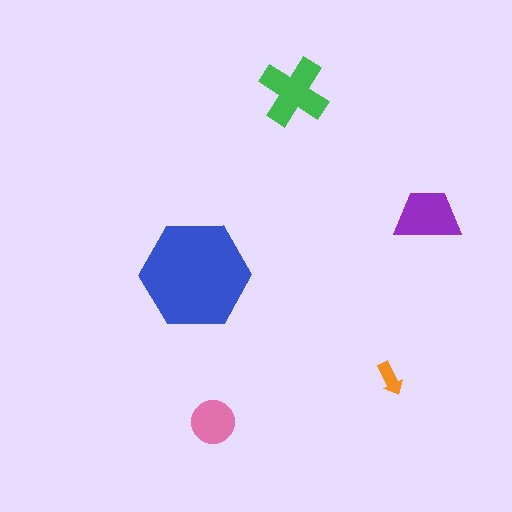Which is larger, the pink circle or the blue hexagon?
The blue hexagon.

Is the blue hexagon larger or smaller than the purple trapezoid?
Larger.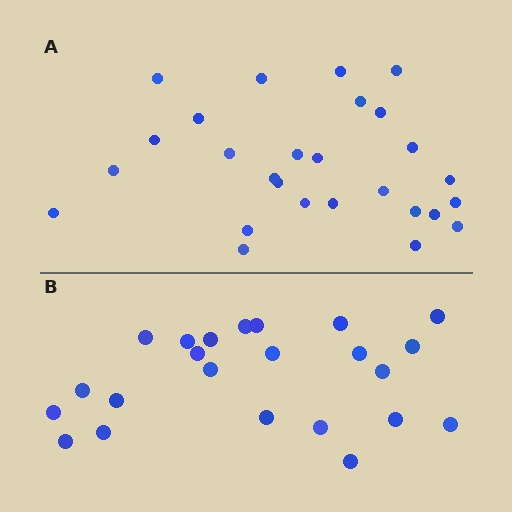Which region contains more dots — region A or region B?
Region A (the top region) has more dots.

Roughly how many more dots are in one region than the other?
Region A has about 4 more dots than region B.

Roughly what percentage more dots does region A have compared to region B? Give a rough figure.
About 15% more.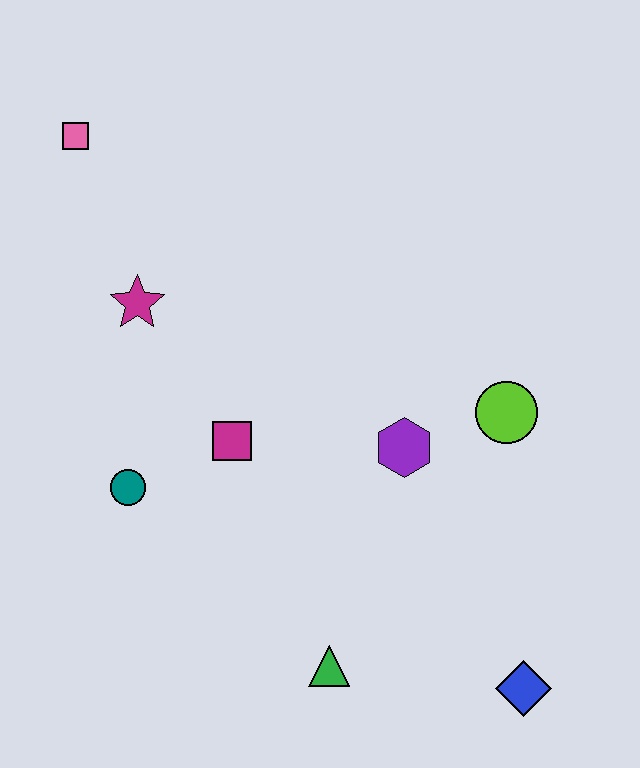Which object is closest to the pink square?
The magenta star is closest to the pink square.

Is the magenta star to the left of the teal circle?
No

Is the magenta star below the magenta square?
No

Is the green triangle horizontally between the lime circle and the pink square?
Yes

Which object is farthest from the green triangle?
The pink square is farthest from the green triangle.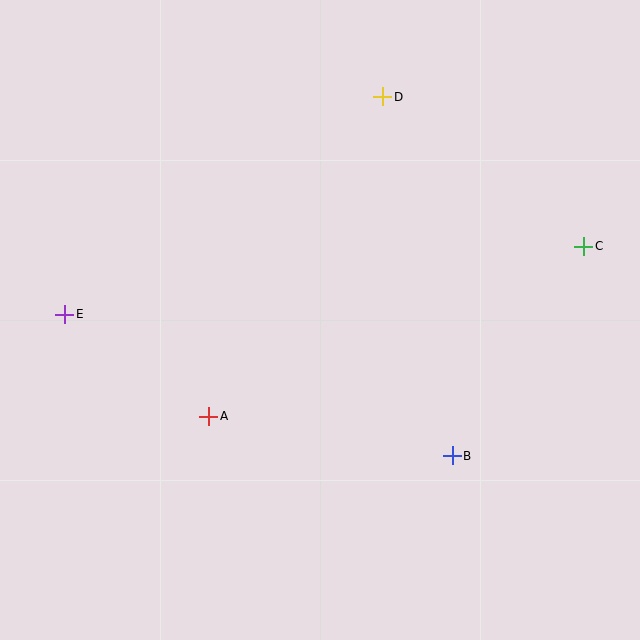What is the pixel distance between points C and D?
The distance between C and D is 250 pixels.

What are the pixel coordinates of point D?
Point D is at (383, 97).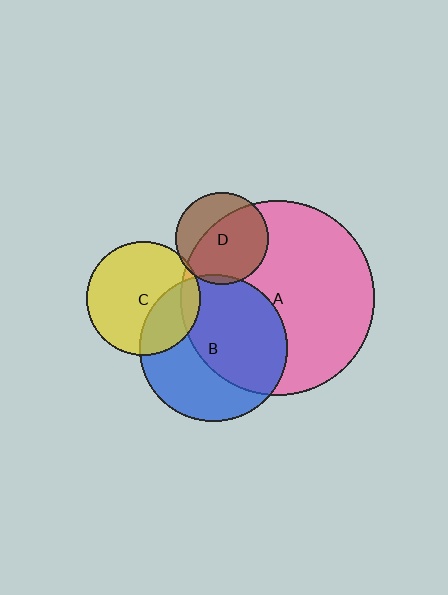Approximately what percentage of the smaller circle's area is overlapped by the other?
Approximately 30%.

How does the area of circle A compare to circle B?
Approximately 1.7 times.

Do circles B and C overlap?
Yes.